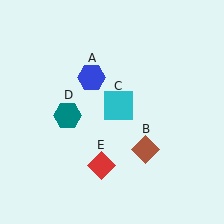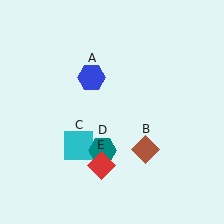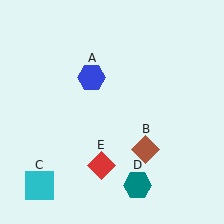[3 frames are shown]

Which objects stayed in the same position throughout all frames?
Blue hexagon (object A) and brown diamond (object B) and red diamond (object E) remained stationary.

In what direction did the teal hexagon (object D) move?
The teal hexagon (object D) moved down and to the right.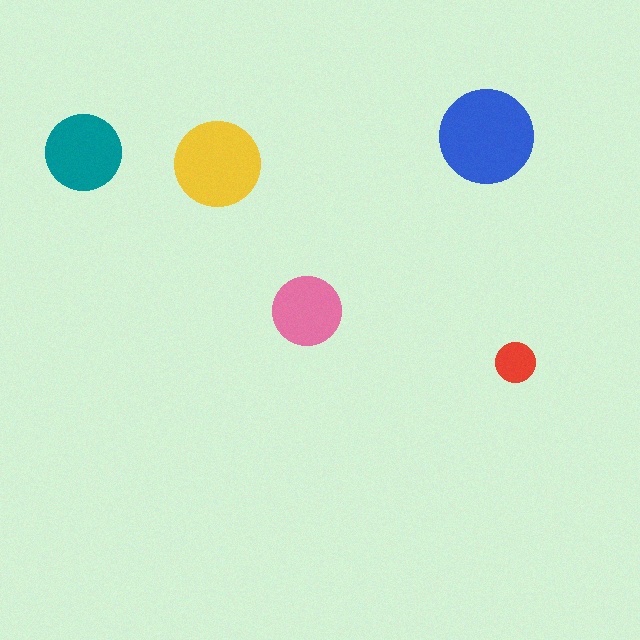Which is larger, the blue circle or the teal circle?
The blue one.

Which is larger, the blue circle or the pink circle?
The blue one.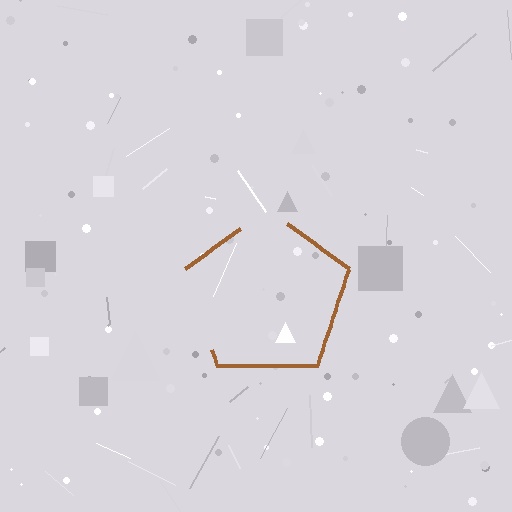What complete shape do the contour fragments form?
The contour fragments form a pentagon.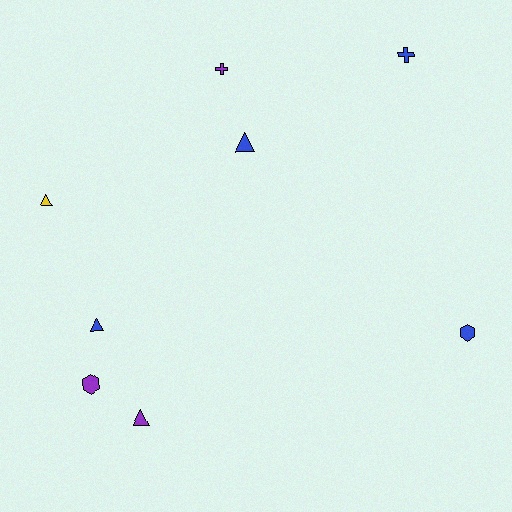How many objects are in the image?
There are 8 objects.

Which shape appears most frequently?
Triangle, with 4 objects.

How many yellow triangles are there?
There is 1 yellow triangle.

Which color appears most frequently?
Blue, with 4 objects.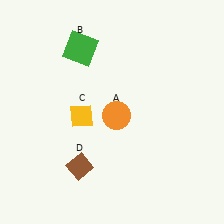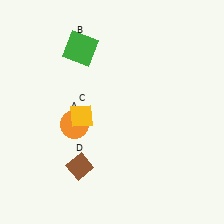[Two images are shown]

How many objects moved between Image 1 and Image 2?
1 object moved between the two images.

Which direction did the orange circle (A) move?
The orange circle (A) moved left.